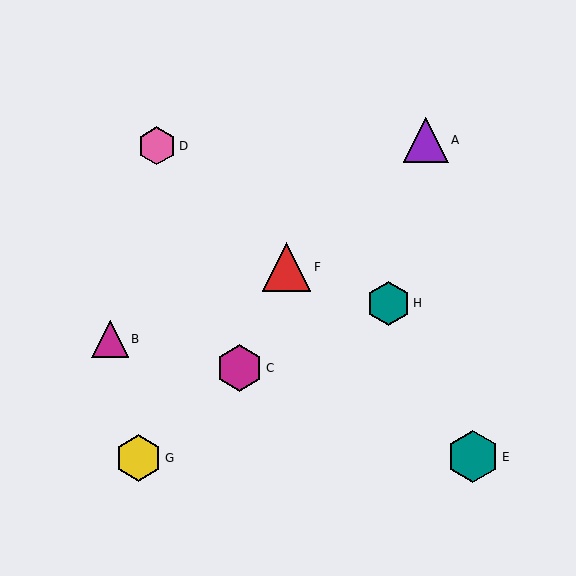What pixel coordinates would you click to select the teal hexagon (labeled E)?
Click at (473, 457) to select the teal hexagon E.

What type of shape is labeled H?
Shape H is a teal hexagon.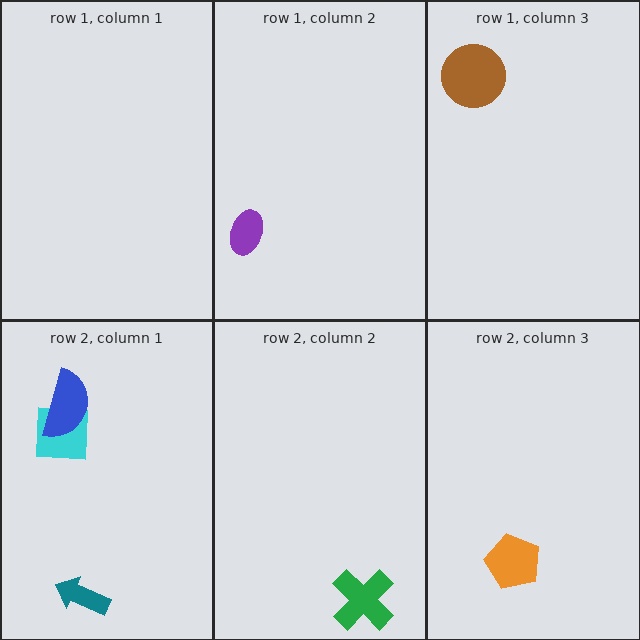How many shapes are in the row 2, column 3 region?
1.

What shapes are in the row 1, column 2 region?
The purple ellipse.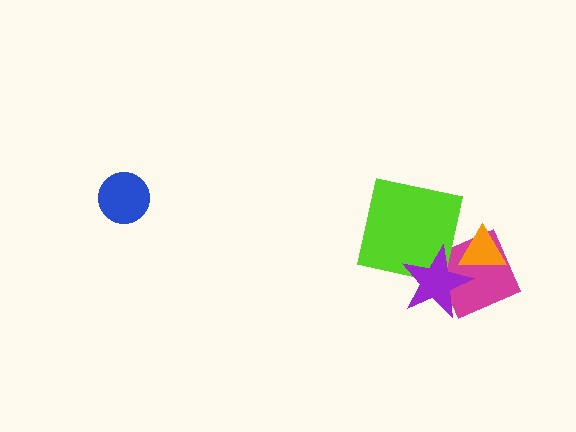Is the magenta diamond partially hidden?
Yes, it is partially covered by another shape.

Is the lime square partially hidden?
Yes, it is partially covered by another shape.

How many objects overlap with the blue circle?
0 objects overlap with the blue circle.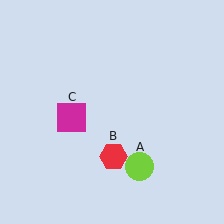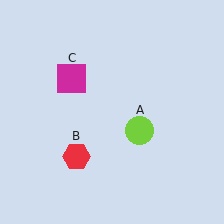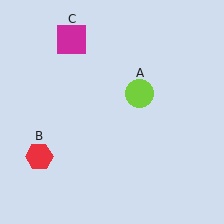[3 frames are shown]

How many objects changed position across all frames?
3 objects changed position: lime circle (object A), red hexagon (object B), magenta square (object C).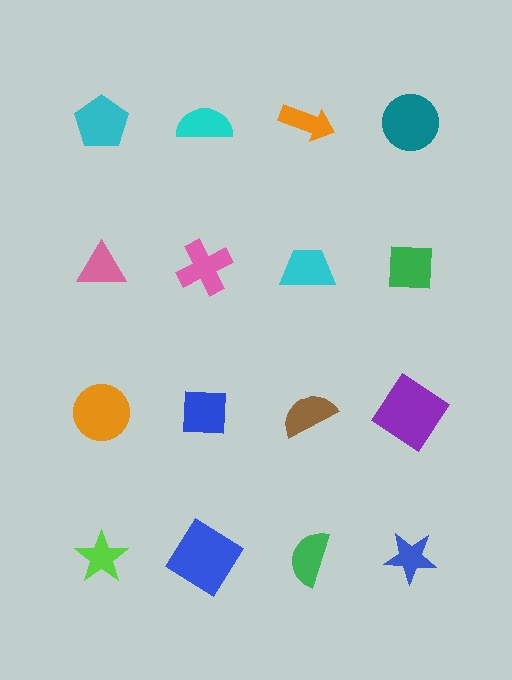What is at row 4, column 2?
A blue diamond.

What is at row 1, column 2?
A cyan semicircle.